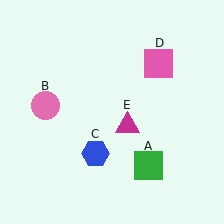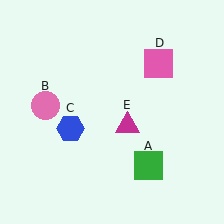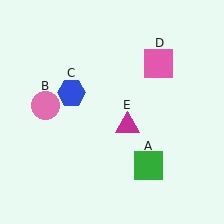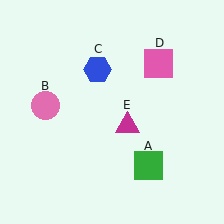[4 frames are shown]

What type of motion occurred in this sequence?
The blue hexagon (object C) rotated clockwise around the center of the scene.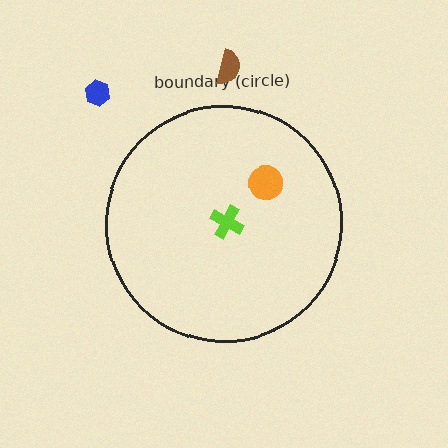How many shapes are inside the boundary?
2 inside, 2 outside.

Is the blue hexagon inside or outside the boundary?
Outside.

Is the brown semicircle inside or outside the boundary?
Outside.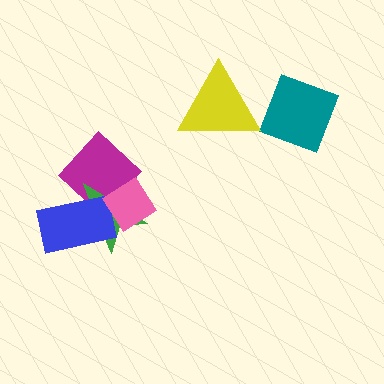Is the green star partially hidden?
Yes, it is partially covered by another shape.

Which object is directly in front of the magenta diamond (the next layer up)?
The green star is directly in front of the magenta diamond.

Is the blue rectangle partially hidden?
Yes, it is partially covered by another shape.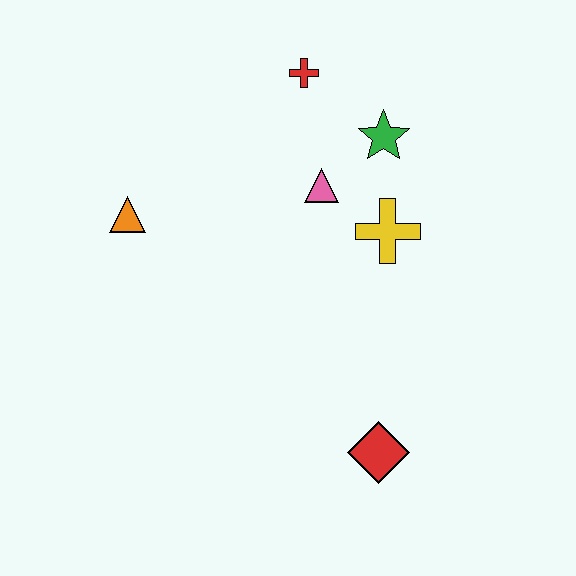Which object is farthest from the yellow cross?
The orange triangle is farthest from the yellow cross.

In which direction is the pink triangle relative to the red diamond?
The pink triangle is above the red diamond.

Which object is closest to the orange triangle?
The pink triangle is closest to the orange triangle.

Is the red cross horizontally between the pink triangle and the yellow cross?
No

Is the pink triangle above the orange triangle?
Yes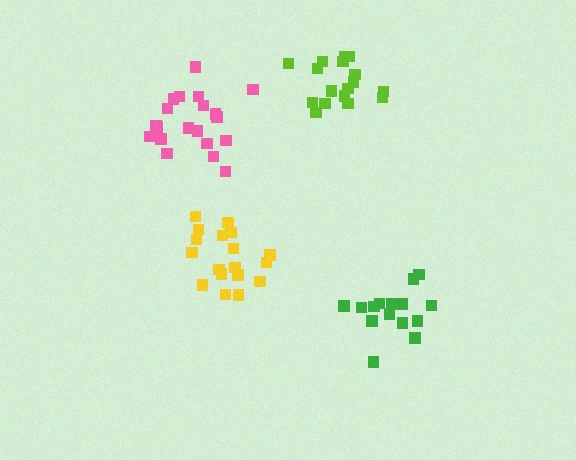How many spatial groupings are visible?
There are 4 spatial groupings.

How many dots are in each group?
Group 1: 17 dots, Group 2: 15 dots, Group 3: 18 dots, Group 4: 20 dots (70 total).